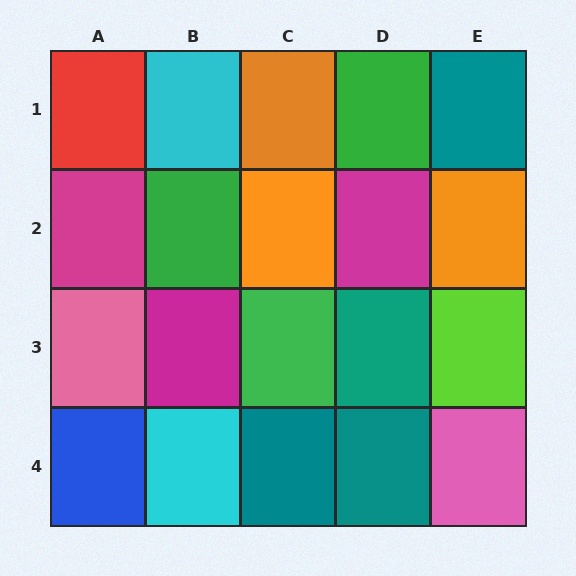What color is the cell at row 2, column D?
Magenta.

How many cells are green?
3 cells are green.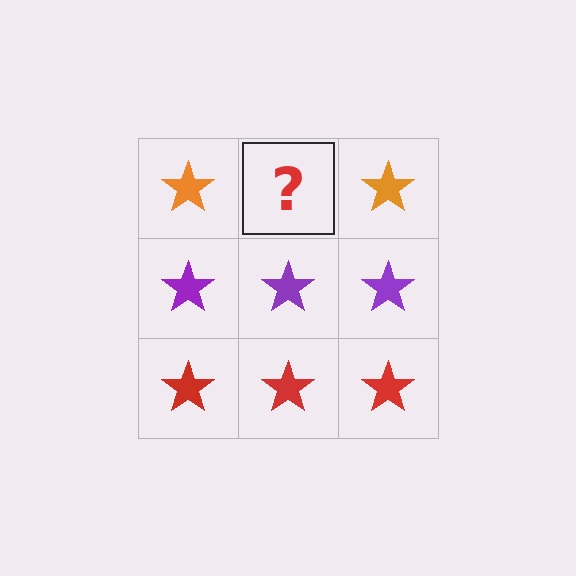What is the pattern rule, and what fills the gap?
The rule is that each row has a consistent color. The gap should be filled with an orange star.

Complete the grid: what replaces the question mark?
The question mark should be replaced with an orange star.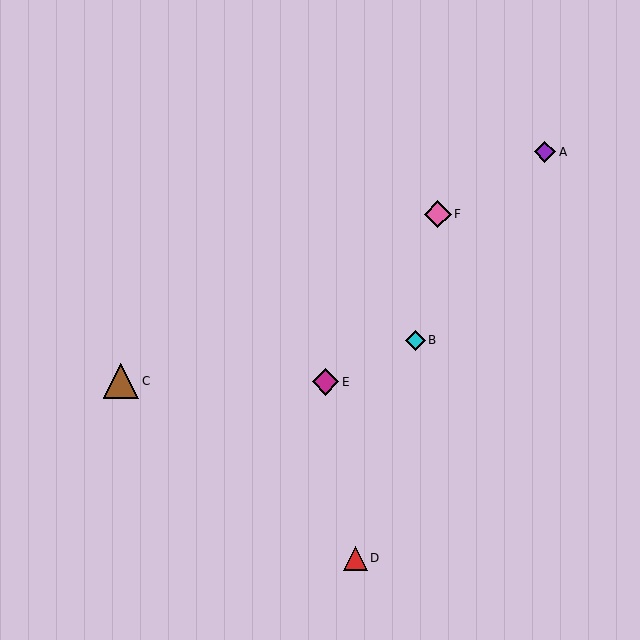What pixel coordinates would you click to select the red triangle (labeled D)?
Click at (355, 558) to select the red triangle D.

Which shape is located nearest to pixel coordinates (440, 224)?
The pink diamond (labeled F) at (438, 214) is nearest to that location.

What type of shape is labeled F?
Shape F is a pink diamond.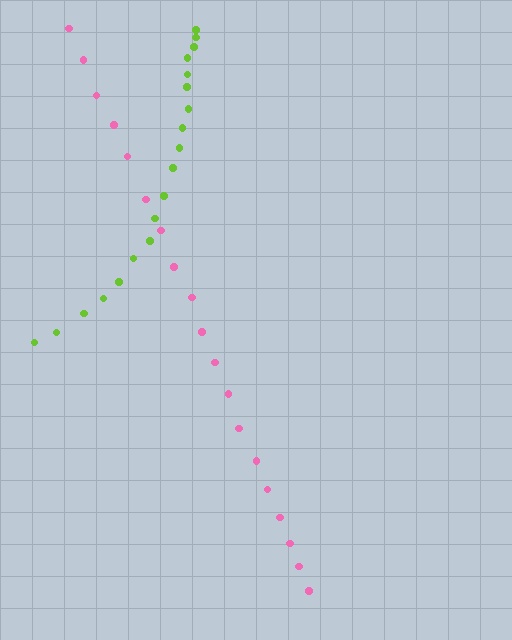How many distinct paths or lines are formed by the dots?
There are 2 distinct paths.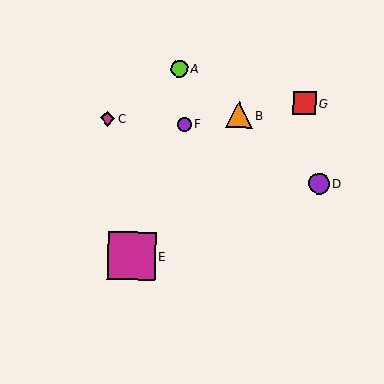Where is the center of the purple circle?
The center of the purple circle is at (319, 183).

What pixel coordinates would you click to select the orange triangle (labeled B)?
Click at (239, 115) to select the orange triangle B.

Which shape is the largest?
The magenta square (labeled E) is the largest.